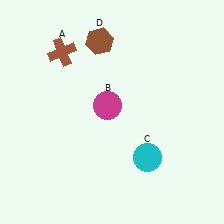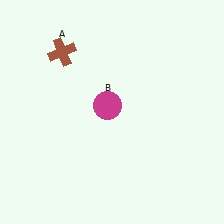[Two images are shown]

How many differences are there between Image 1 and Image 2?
There are 2 differences between the two images.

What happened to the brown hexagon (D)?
The brown hexagon (D) was removed in Image 2. It was in the top-left area of Image 1.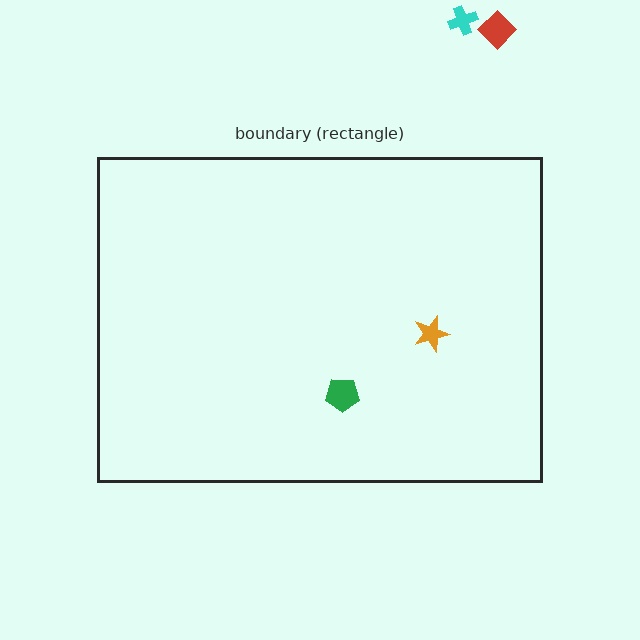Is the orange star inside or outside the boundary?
Inside.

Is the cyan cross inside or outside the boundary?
Outside.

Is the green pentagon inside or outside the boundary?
Inside.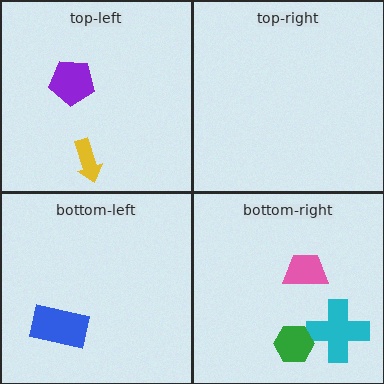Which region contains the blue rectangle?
The bottom-left region.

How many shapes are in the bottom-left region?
1.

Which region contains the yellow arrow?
The top-left region.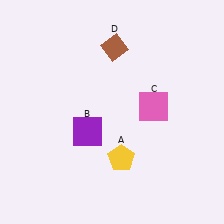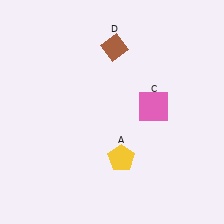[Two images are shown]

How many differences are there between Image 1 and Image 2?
There is 1 difference between the two images.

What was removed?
The purple square (B) was removed in Image 2.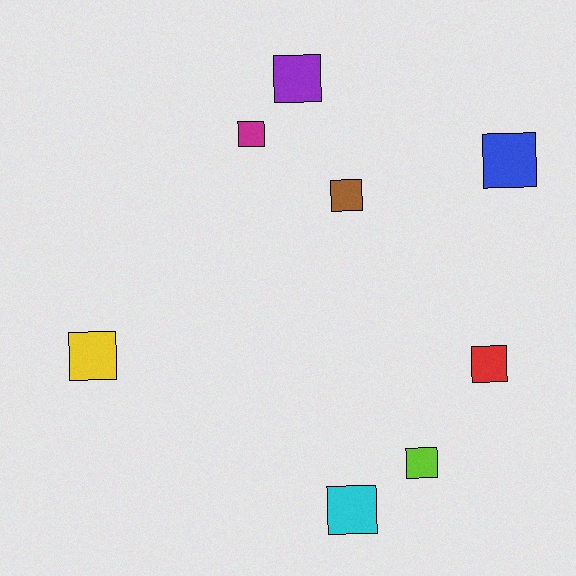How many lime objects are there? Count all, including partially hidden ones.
There is 1 lime object.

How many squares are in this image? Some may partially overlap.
There are 8 squares.